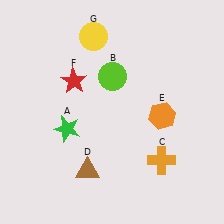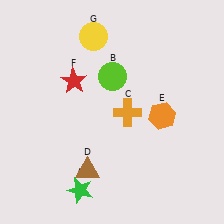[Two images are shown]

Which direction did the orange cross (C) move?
The orange cross (C) moved up.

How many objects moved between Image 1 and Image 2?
2 objects moved between the two images.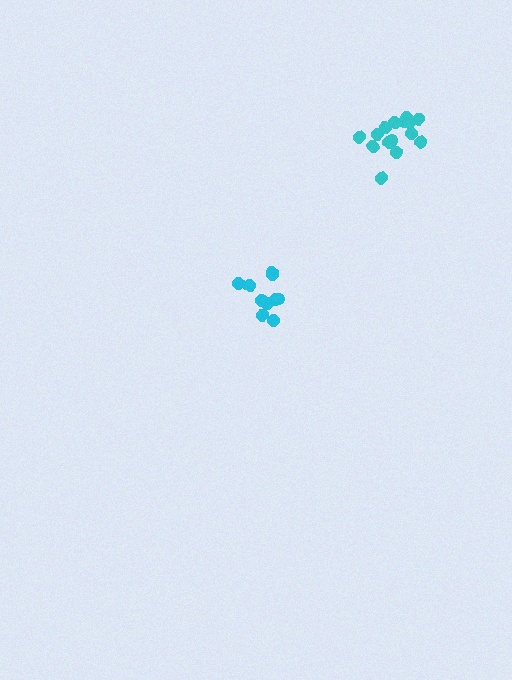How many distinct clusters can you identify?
There are 2 distinct clusters.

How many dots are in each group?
Group 1: 10 dots, Group 2: 15 dots (25 total).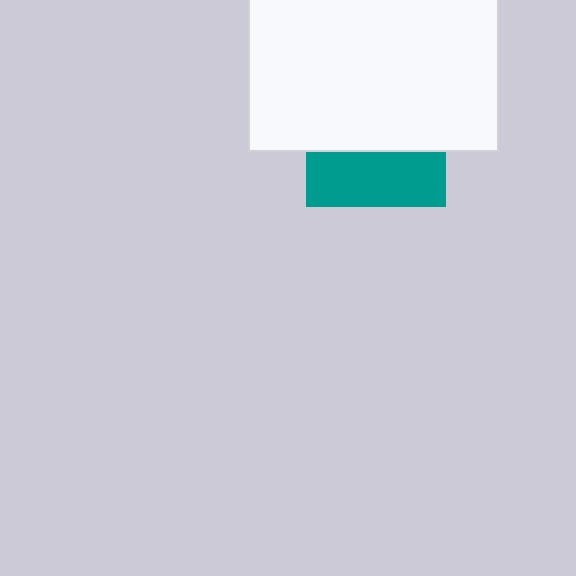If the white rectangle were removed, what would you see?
You would see the complete teal square.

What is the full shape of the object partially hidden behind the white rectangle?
The partially hidden object is a teal square.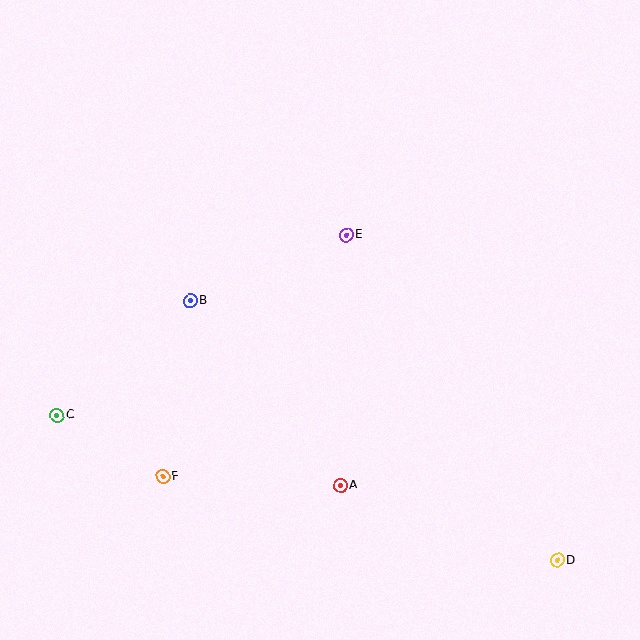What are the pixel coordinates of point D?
Point D is at (557, 560).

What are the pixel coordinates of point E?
Point E is at (346, 235).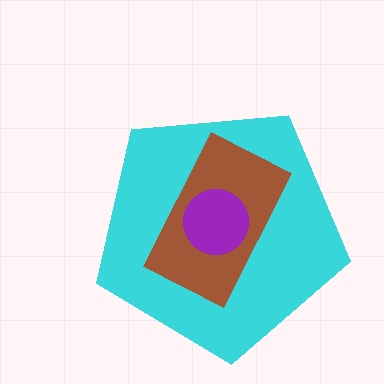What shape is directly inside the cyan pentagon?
The brown rectangle.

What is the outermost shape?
The cyan pentagon.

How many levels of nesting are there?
3.